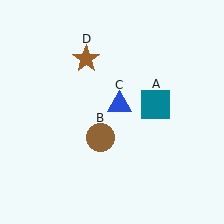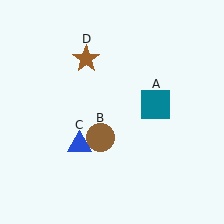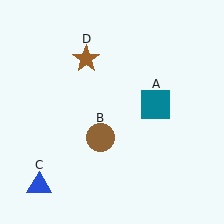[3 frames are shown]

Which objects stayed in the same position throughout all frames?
Teal square (object A) and brown circle (object B) and brown star (object D) remained stationary.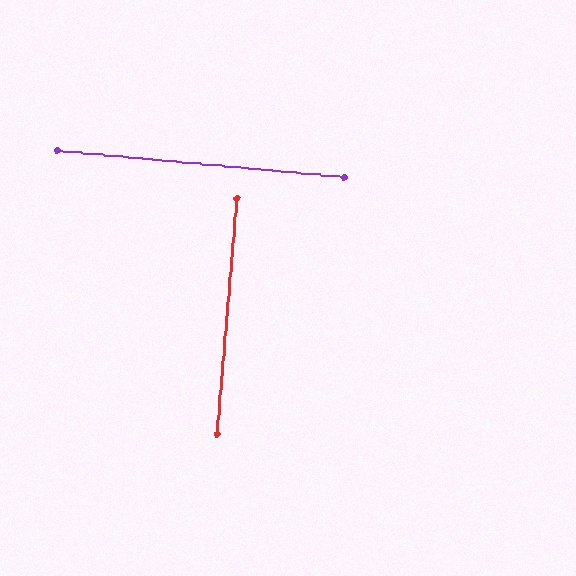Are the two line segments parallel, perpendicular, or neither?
Perpendicular — they meet at approximately 90°.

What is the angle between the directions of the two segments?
Approximately 90 degrees.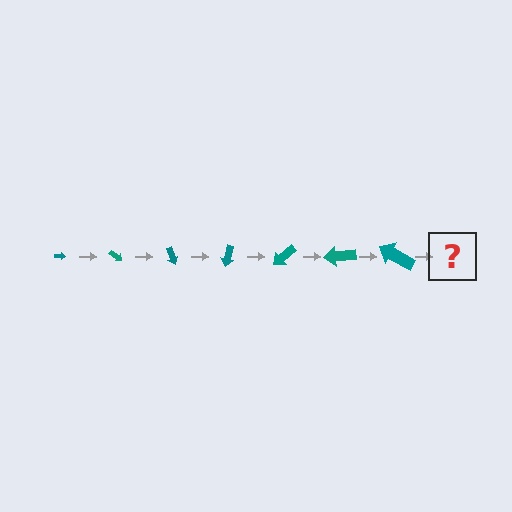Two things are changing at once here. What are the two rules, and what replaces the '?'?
The two rules are that the arrow grows larger each step and it rotates 35 degrees each step. The '?' should be an arrow, larger than the previous one and rotated 245 degrees from the start.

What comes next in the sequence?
The next element should be an arrow, larger than the previous one and rotated 245 degrees from the start.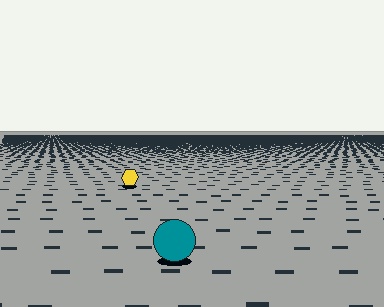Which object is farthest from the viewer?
The yellow hexagon is farthest from the viewer. It appears smaller and the ground texture around it is denser.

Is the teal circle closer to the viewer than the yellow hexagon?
Yes. The teal circle is closer — you can tell from the texture gradient: the ground texture is coarser near it.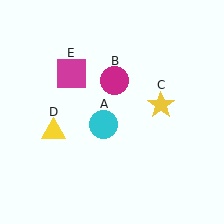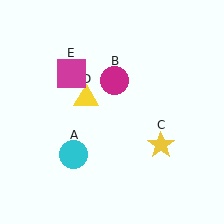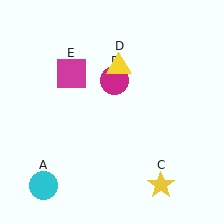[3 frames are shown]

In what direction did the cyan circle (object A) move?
The cyan circle (object A) moved down and to the left.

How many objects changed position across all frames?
3 objects changed position: cyan circle (object A), yellow star (object C), yellow triangle (object D).